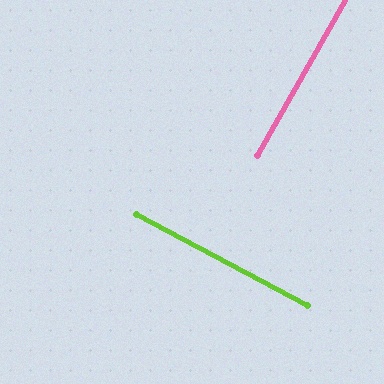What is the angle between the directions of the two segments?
Approximately 89 degrees.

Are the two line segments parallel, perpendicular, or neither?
Perpendicular — they meet at approximately 89°.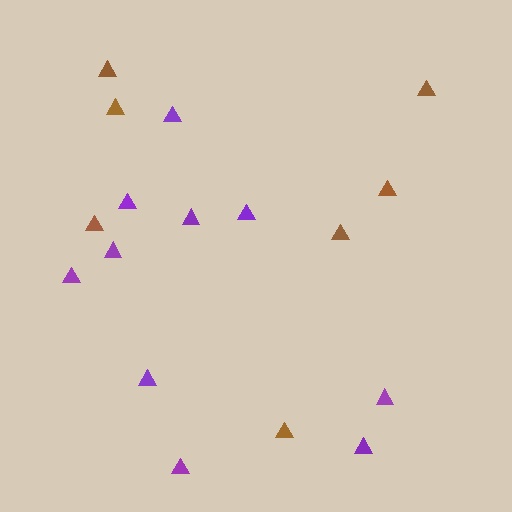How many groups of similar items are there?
There are 2 groups: one group of purple triangles (10) and one group of brown triangles (7).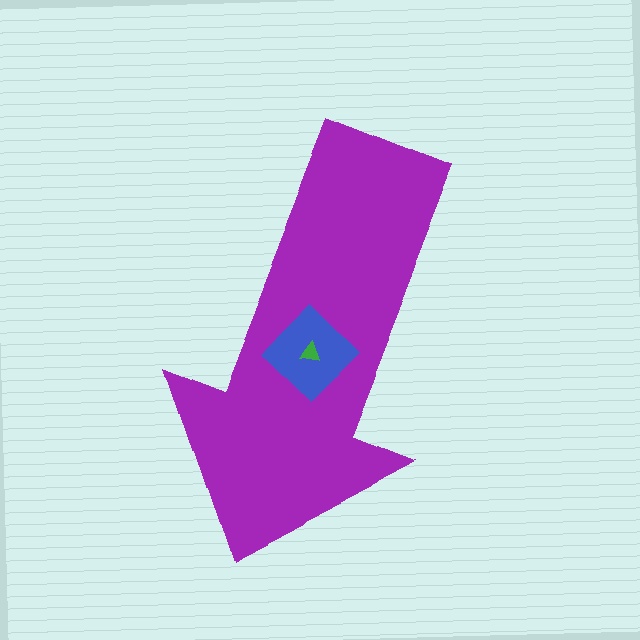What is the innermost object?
The green triangle.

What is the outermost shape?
The purple arrow.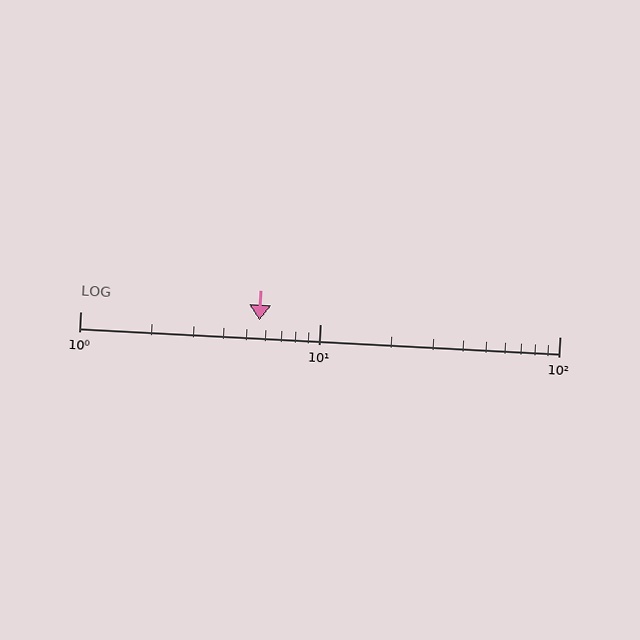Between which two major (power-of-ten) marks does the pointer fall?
The pointer is between 1 and 10.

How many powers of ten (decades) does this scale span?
The scale spans 2 decades, from 1 to 100.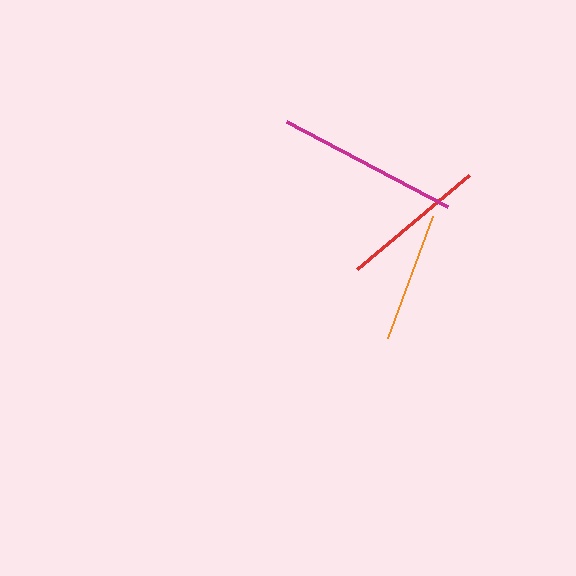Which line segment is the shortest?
The orange line is the shortest at approximately 129 pixels.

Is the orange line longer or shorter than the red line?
The red line is longer than the orange line.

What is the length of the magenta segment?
The magenta segment is approximately 182 pixels long.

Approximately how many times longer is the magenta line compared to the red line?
The magenta line is approximately 1.2 times the length of the red line.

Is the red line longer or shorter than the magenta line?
The magenta line is longer than the red line.